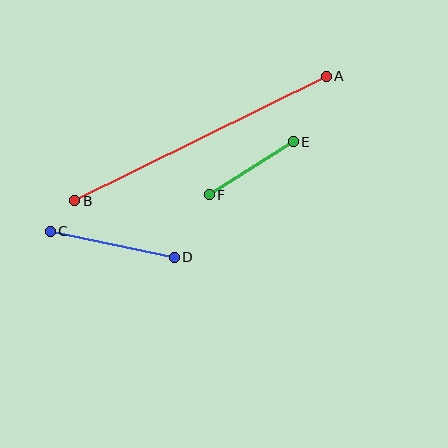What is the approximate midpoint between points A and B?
The midpoint is at approximately (200, 138) pixels.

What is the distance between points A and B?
The distance is approximately 280 pixels.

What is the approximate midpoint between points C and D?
The midpoint is at approximately (112, 244) pixels.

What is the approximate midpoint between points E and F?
The midpoint is at approximately (251, 168) pixels.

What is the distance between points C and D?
The distance is approximately 127 pixels.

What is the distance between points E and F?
The distance is approximately 99 pixels.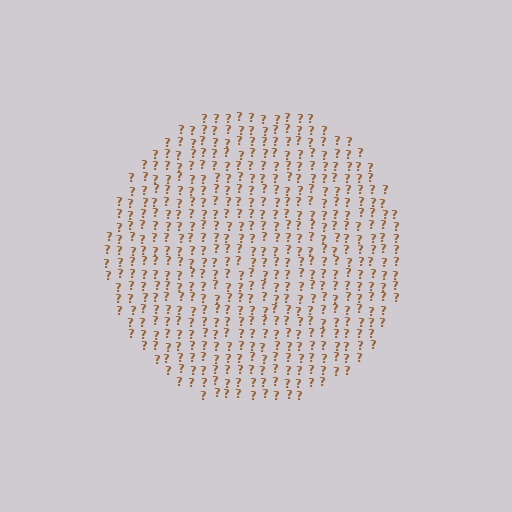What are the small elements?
The small elements are question marks.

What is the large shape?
The large shape is a circle.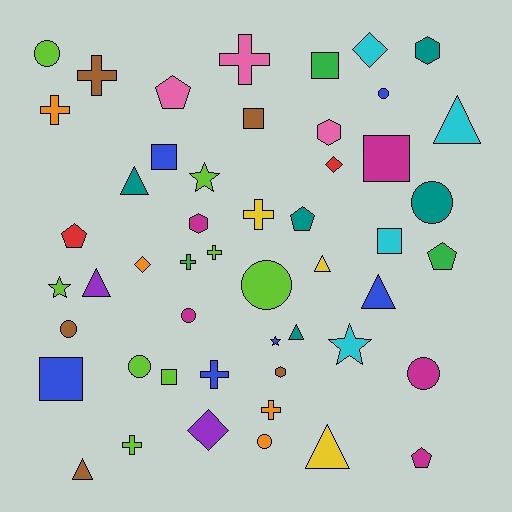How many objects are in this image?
There are 50 objects.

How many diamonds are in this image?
There are 4 diamonds.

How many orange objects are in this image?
There are 4 orange objects.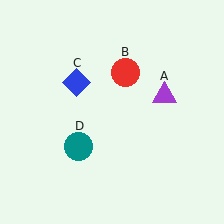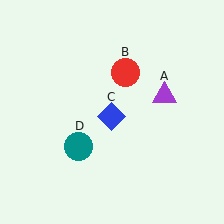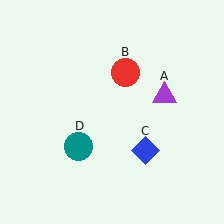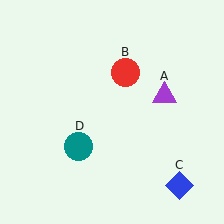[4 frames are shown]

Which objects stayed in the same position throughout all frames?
Purple triangle (object A) and red circle (object B) and teal circle (object D) remained stationary.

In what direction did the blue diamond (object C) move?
The blue diamond (object C) moved down and to the right.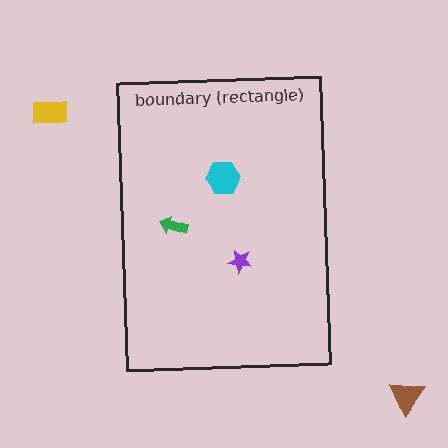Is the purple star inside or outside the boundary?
Inside.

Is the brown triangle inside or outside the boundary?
Outside.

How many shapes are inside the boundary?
3 inside, 2 outside.